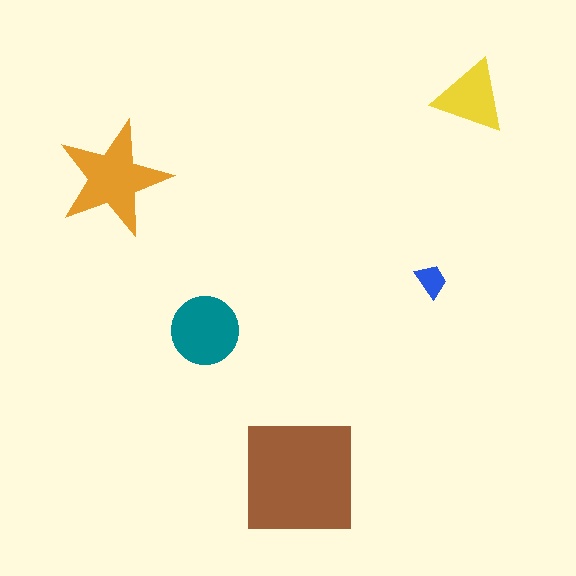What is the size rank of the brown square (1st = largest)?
1st.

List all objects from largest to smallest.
The brown square, the orange star, the teal circle, the yellow triangle, the blue trapezoid.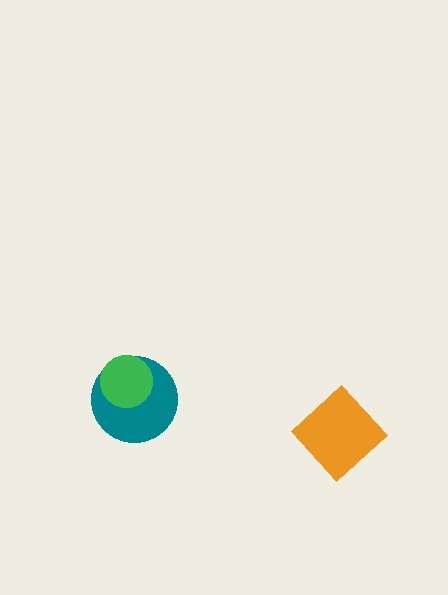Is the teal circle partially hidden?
Yes, it is partially covered by another shape.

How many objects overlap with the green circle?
1 object overlaps with the green circle.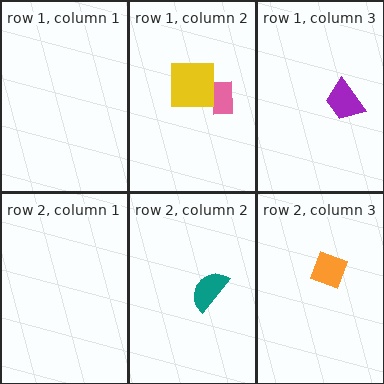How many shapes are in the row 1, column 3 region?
1.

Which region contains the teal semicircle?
The row 2, column 2 region.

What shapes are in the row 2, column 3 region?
The orange diamond.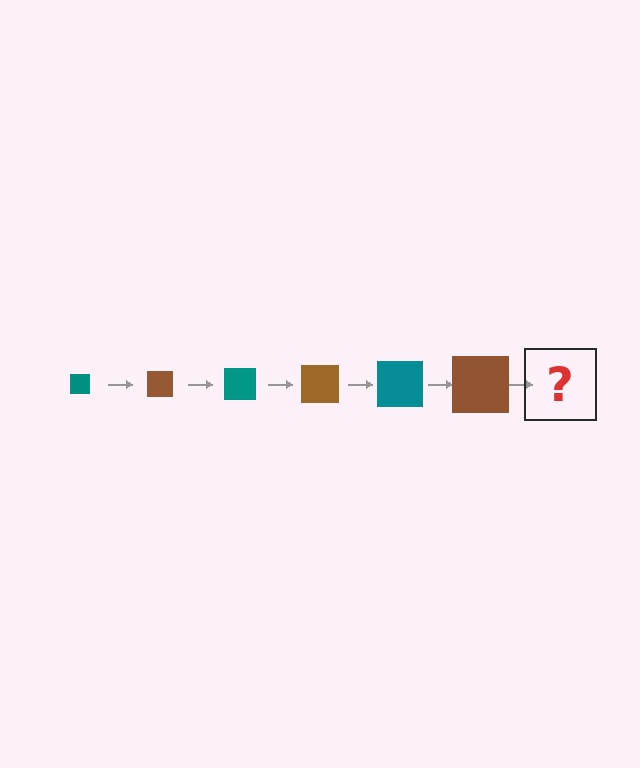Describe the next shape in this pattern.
It should be a teal square, larger than the previous one.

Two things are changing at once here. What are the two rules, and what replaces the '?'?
The two rules are that the square grows larger each step and the color cycles through teal and brown. The '?' should be a teal square, larger than the previous one.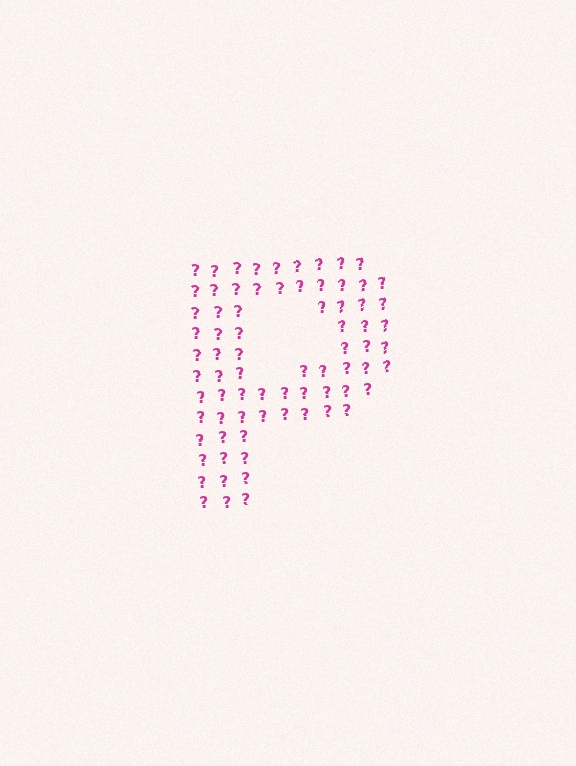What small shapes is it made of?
It is made of small question marks.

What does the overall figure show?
The overall figure shows the letter P.